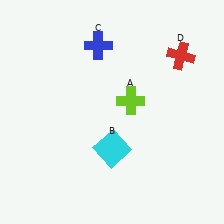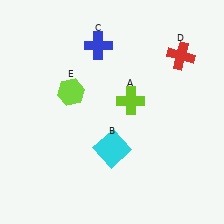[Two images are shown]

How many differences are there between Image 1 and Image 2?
There is 1 difference between the two images.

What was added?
A lime hexagon (E) was added in Image 2.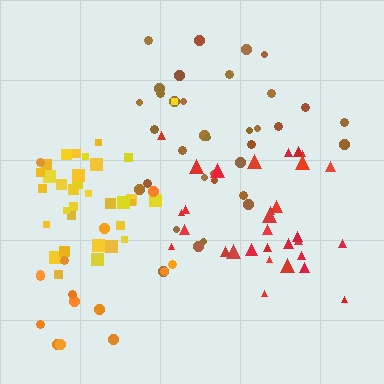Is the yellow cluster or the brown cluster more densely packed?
Yellow.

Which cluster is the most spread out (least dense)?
Orange.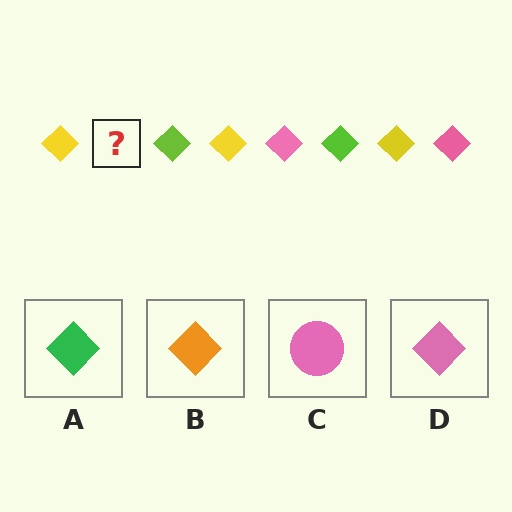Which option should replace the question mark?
Option D.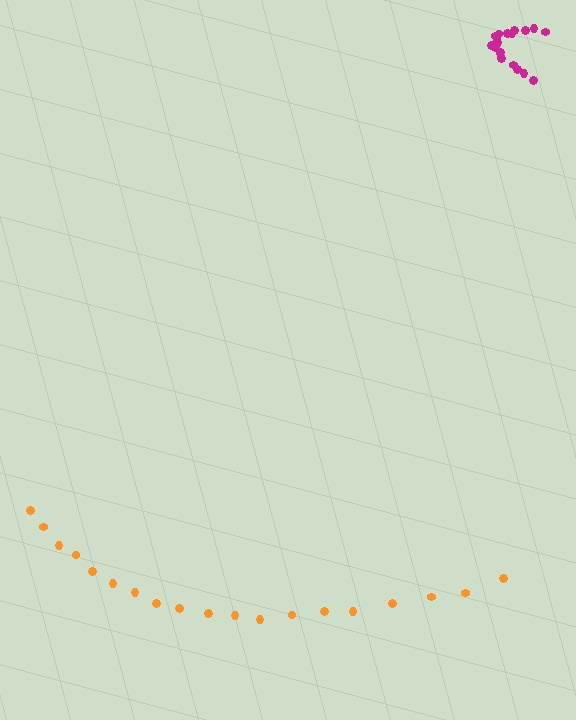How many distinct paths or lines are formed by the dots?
There are 2 distinct paths.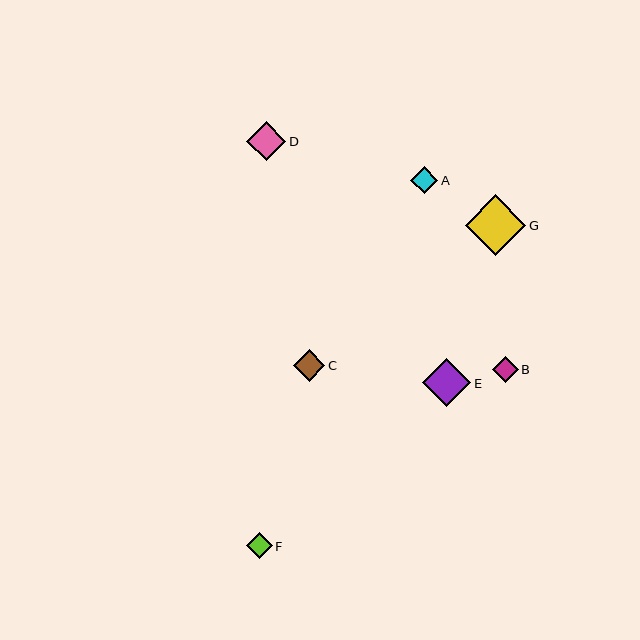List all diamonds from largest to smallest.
From largest to smallest: G, E, D, C, A, F, B.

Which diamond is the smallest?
Diamond B is the smallest with a size of approximately 26 pixels.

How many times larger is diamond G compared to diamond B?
Diamond G is approximately 2.3 times the size of diamond B.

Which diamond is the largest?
Diamond G is the largest with a size of approximately 61 pixels.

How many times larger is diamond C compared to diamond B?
Diamond C is approximately 1.2 times the size of diamond B.